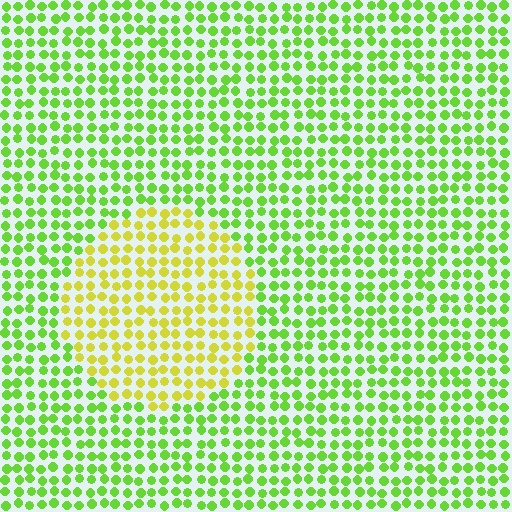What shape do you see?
I see a circle.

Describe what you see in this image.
The image is filled with small lime elements in a uniform arrangement. A circle-shaped region is visible where the elements are tinted to a slightly different hue, forming a subtle color boundary.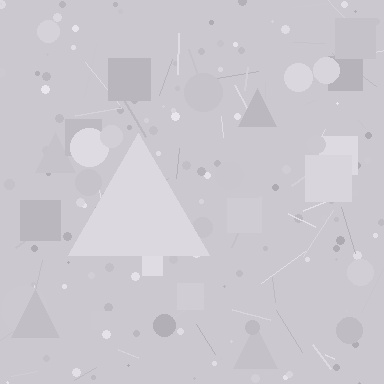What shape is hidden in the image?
A triangle is hidden in the image.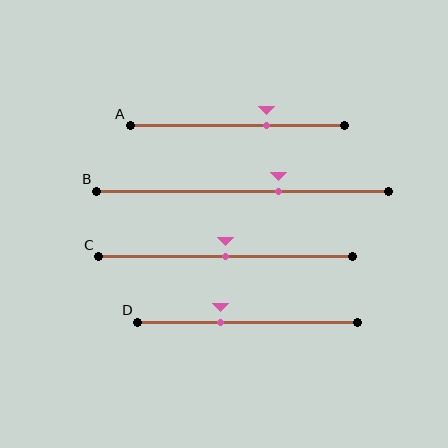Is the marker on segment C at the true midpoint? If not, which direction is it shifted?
Yes, the marker on segment C is at the true midpoint.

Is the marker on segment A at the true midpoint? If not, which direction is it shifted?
No, the marker on segment A is shifted to the right by about 14% of the segment length.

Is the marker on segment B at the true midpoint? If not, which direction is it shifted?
No, the marker on segment B is shifted to the right by about 12% of the segment length.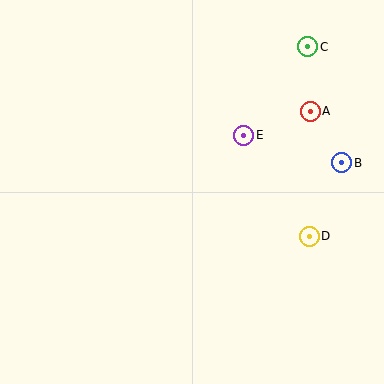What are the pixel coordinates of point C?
Point C is at (308, 47).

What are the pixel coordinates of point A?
Point A is at (310, 111).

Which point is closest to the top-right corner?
Point C is closest to the top-right corner.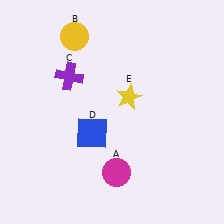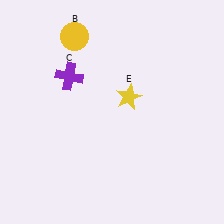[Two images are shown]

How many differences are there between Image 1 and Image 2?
There are 2 differences between the two images.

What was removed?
The magenta circle (A), the blue square (D) were removed in Image 2.